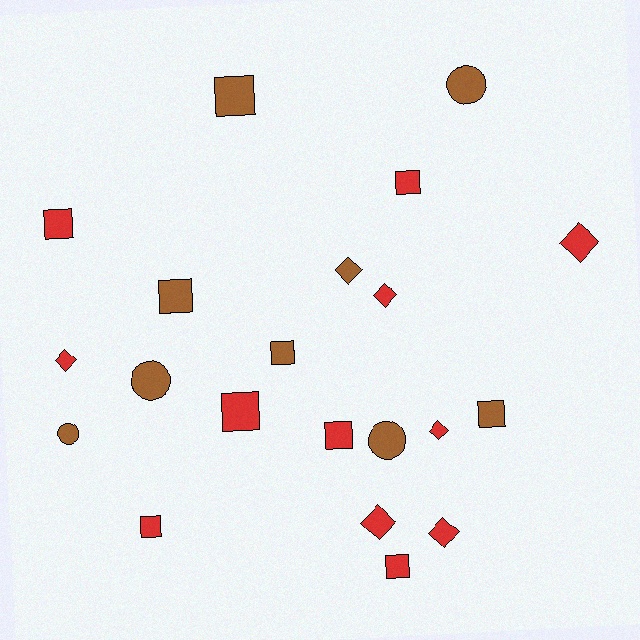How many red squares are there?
There are 6 red squares.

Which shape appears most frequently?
Square, with 10 objects.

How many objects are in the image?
There are 21 objects.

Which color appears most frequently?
Red, with 12 objects.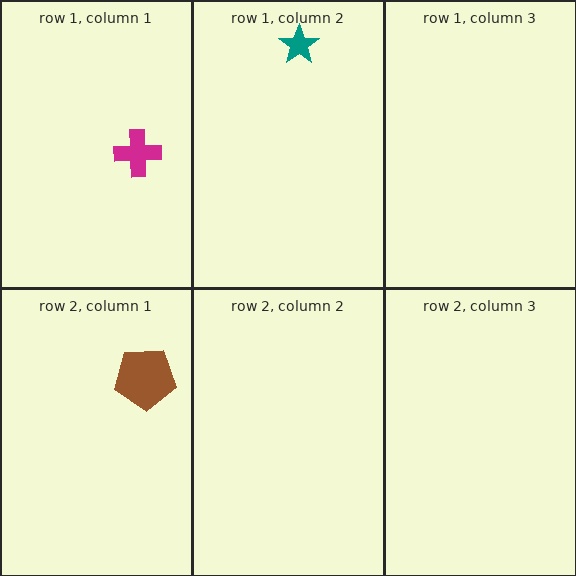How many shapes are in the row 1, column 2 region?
1.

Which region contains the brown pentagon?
The row 2, column 1 region.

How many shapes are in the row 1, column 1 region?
1.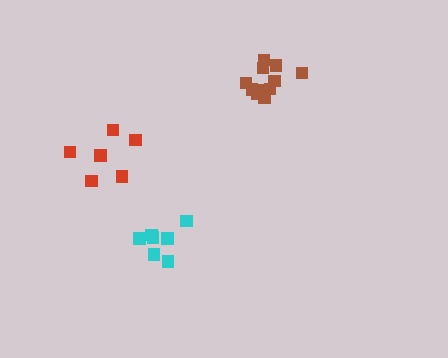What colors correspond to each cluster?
The clusters are colored: brown, red, cyan.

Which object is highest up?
The brown cluster is topmost.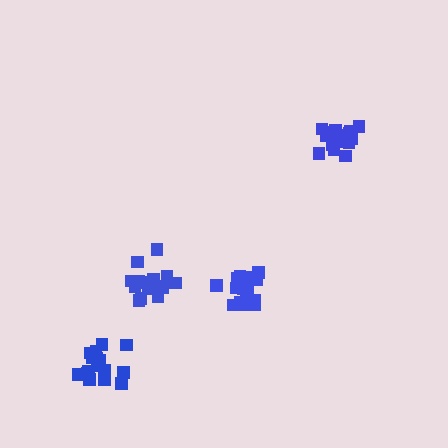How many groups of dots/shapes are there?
There are 4 groups.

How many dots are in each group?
Group 1: 18 dots, Group 2: 20 dots, Group 3: 18 dots, Group 4: 17 dots (73 total).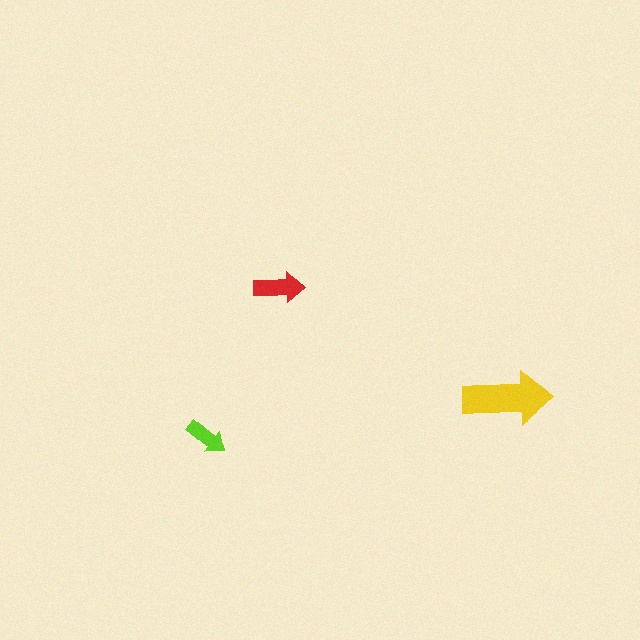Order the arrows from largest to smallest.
the yellow one, the red one, the lime one.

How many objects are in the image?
There are 3 objects in the image.